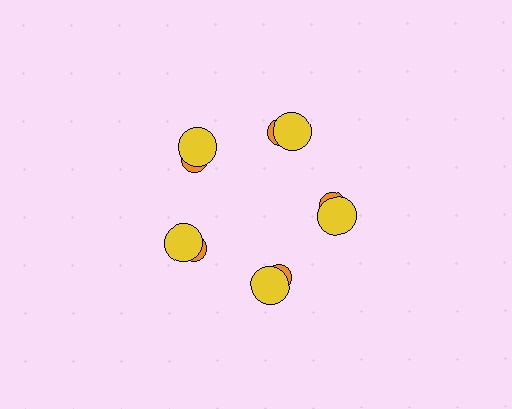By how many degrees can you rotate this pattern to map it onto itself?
The pattern maps onto itself every 72 degrees of rotation.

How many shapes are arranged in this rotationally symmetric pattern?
There are 10 shapes, arranged in 5 groups of 2.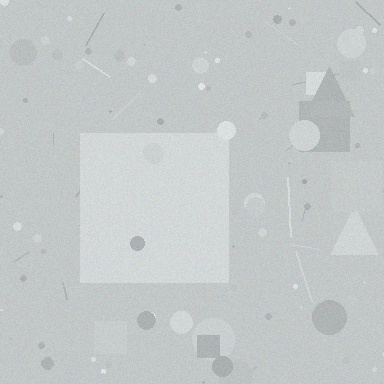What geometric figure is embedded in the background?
A square is embedded in the background.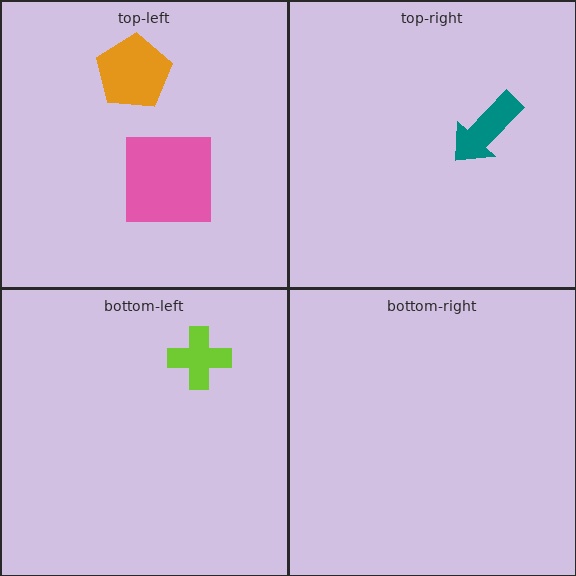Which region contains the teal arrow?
The top-right region.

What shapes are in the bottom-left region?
The lime cross.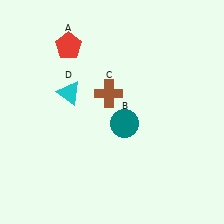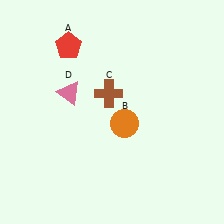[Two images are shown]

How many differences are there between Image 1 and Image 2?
There are 2 differences between the two images.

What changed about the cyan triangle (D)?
In Image 1, D is cyan. In Image 2, it changed to pink.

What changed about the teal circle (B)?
In Image 1, B is teal. In Image 2, it changed to orange.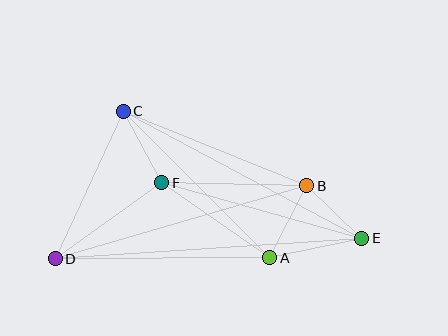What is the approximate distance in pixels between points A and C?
The distance between A and C is approximately 207 pixels.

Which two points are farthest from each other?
Points D and E are farthest from each other.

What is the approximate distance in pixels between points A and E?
The distance between A and E is approximately 94 pixels.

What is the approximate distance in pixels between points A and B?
The distance between A and B is approximately 81 pixels.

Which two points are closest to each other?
Points B and E are closest to each other.